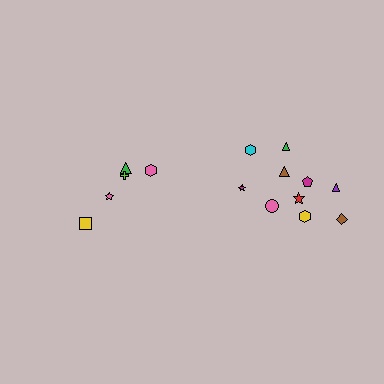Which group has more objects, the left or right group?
The right group.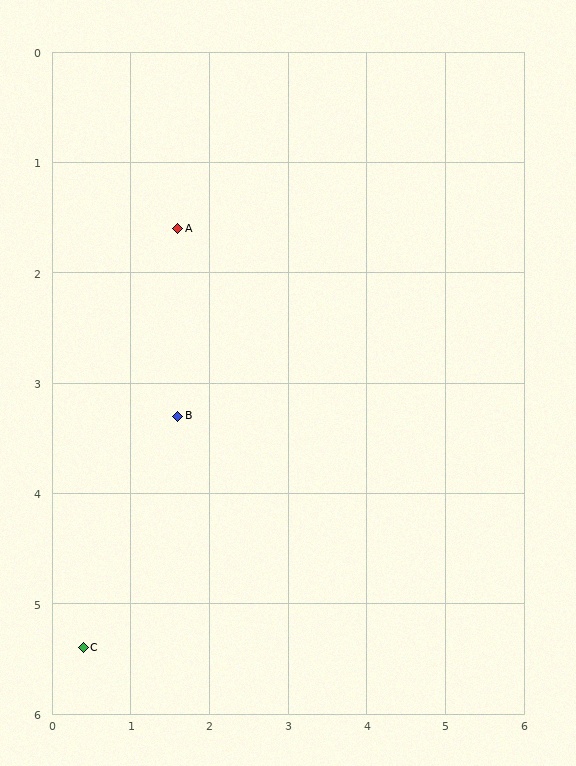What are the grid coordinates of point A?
Point A is at approximately (1.6, 1.6).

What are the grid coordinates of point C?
Point C is at approximately (0.4, 5.4).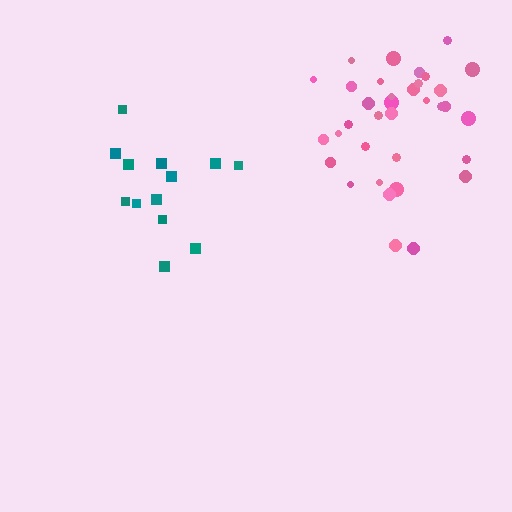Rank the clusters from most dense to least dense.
pink, teal.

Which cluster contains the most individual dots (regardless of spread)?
Pink (35).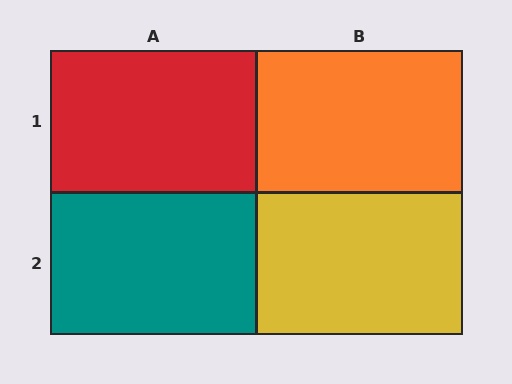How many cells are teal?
1 cell is teal.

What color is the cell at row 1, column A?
Red.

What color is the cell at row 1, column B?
Orange.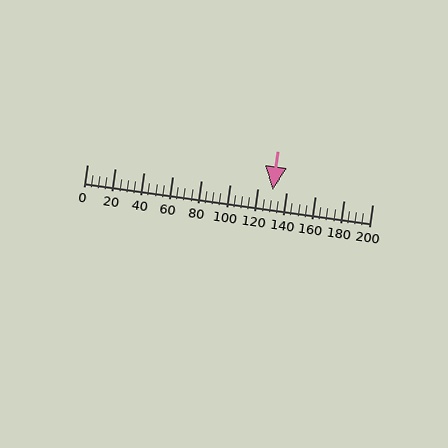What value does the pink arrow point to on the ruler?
The pink arrow points to approximately 130.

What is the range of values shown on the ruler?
The ruler shows values from 0 to 200.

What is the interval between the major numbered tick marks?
The major tick marks are spaced 20 units apart.